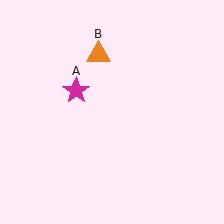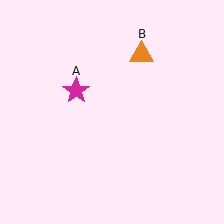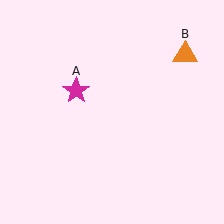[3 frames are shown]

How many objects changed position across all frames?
1 object changed position: orange triangle (object B).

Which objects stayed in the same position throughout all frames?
Magenta star (object A) remained stationary.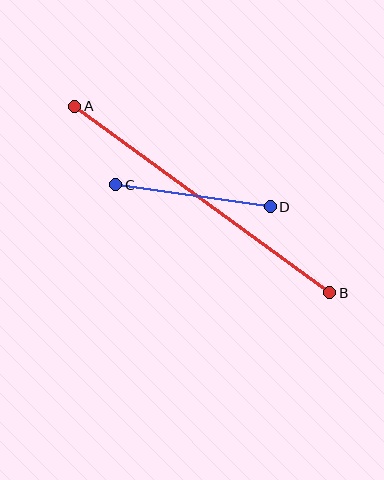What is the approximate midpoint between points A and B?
The midpoint is at approximately (202, 200) pixels.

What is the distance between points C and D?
The distance is approximately 157 pixels.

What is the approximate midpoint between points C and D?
The midpoint is at approximately (193, 196) pixels.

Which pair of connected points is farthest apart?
Points A and B are farthest apart.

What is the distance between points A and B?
The distance is approximately 316 pixels.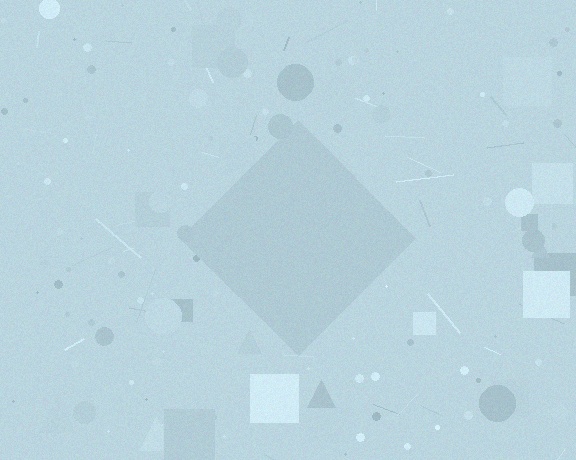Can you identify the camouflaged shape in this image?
The camouflaged shape is a diamond.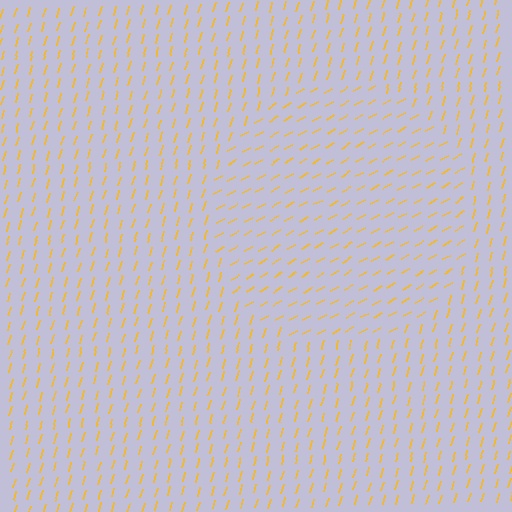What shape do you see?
I see a circle.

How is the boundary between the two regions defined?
The boundary is defined purely by a change in line orientation (approximately 45 degrees difference). All lines are the same color and thickness.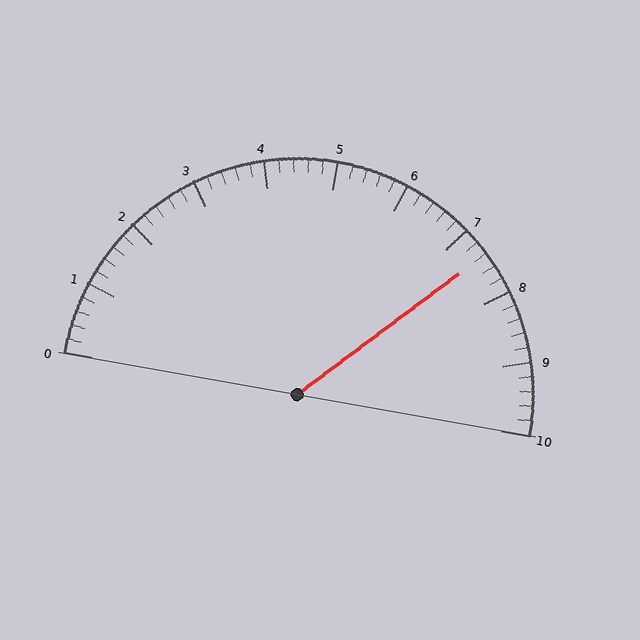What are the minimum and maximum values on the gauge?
The gauge ranges from 0 to 10.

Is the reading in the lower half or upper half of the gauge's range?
The reading is in the upper half of the range (0 to 10).